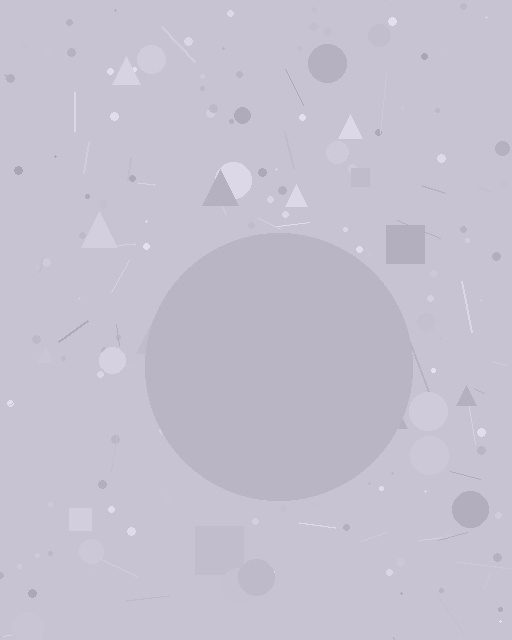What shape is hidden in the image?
A circle is hidden in the image.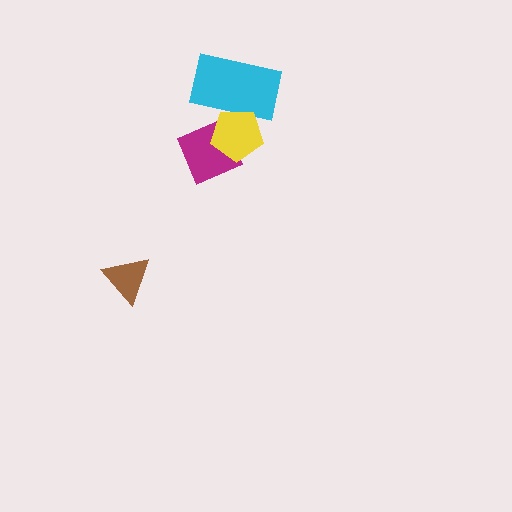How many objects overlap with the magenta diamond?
1 object overlaps with the magenta diamond.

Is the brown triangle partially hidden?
No, no other shape covers it.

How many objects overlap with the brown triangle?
0 objects overlap with the brown triangle.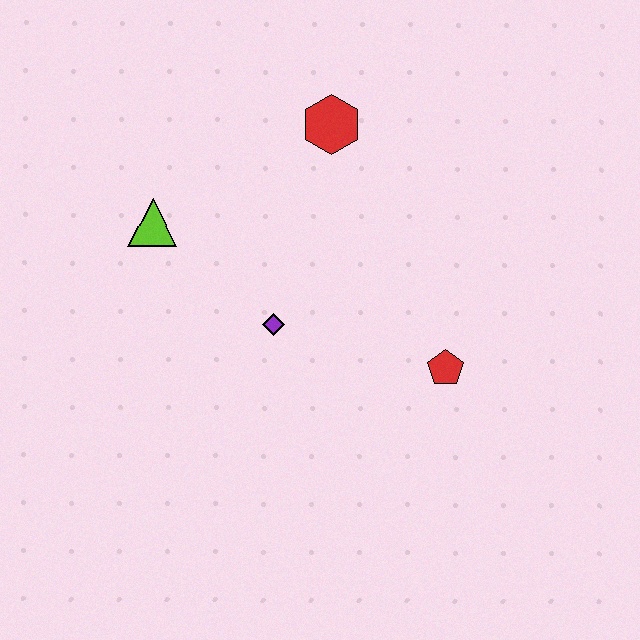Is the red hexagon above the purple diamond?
Yes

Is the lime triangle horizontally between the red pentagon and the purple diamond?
No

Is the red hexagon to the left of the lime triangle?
No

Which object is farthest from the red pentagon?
The lime triangle is farthest from the red pentagon.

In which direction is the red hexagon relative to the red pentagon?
The red hexagon is above the red pentagon.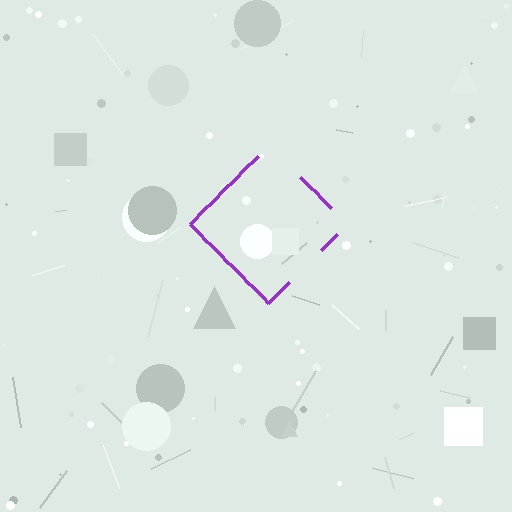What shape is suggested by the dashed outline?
The dashed outline suggests a diamond.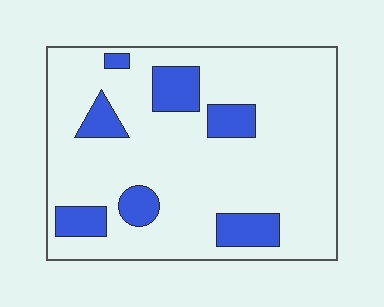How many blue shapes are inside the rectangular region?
7.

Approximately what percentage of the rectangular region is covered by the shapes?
Approximately 15%.